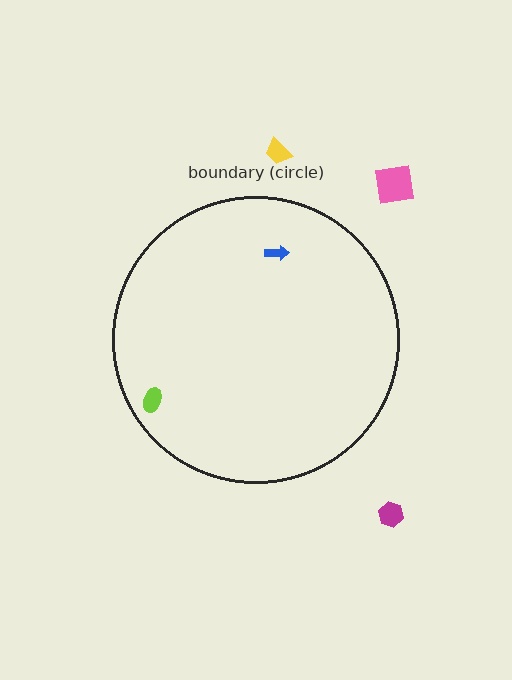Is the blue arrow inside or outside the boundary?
Inside.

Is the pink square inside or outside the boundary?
Outside.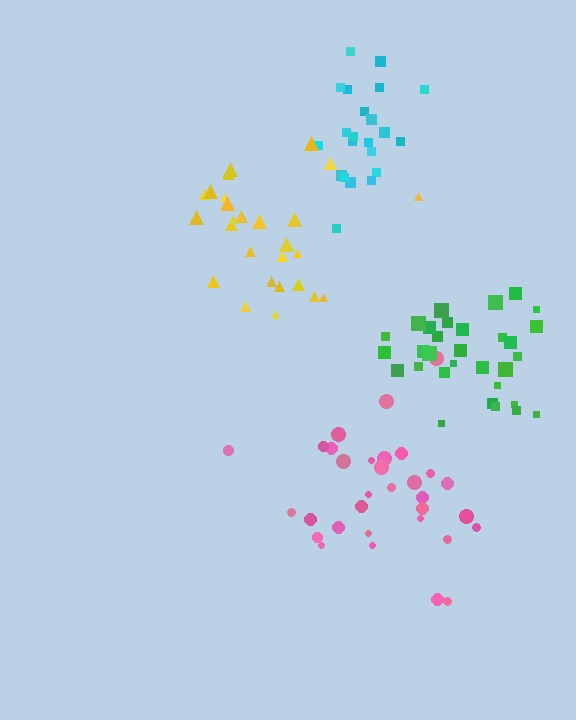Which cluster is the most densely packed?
Cyan.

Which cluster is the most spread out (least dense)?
Pink.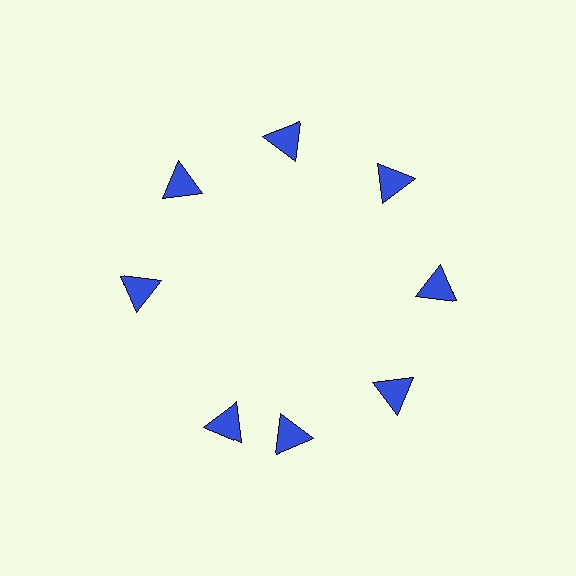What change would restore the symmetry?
The symmetry would be restored by rotating it back into even spacing with its neighbors so that all 8 triangles sit at equal angles and equal distance from the center.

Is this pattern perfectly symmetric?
No. The 8 blue triangles are arranged in a ring, but one element near the 8 o'clock position is rotated out of alignment along the ring, breaking the 8-fold rotational symmetry.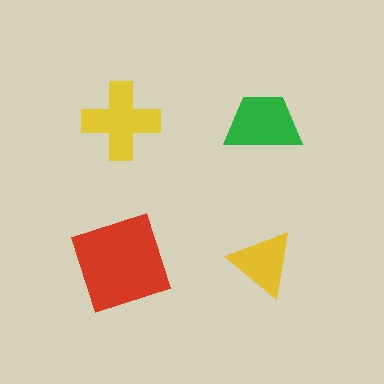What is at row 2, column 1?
A red square.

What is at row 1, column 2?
A green trapezoid.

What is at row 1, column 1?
A yellow cross.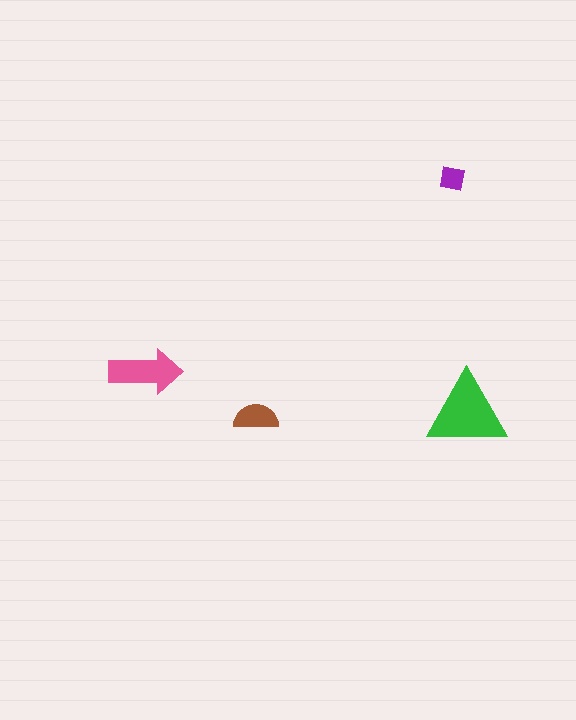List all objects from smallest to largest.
The purple square, the brown semicircle, the pink arrow, the green triangle.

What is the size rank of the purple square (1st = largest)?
4th.